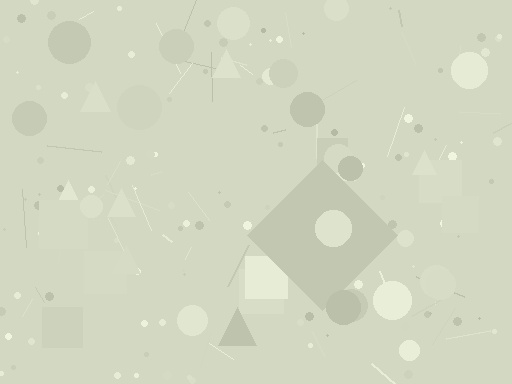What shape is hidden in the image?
A diamond is hidden in the image.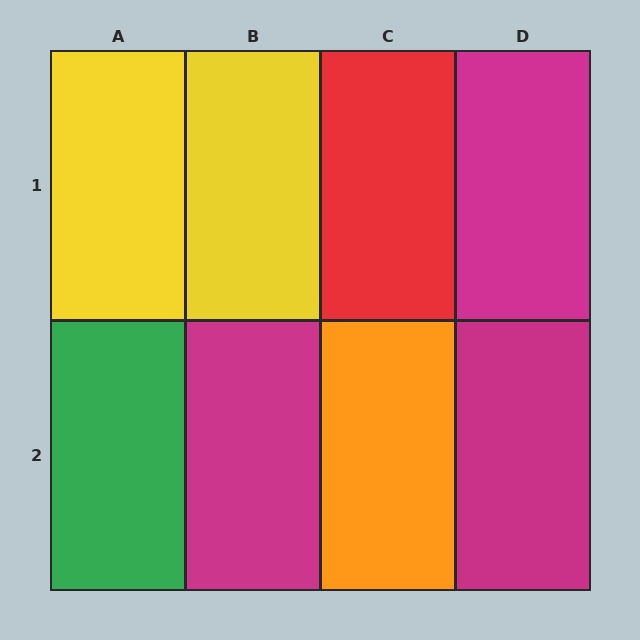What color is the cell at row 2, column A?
Green.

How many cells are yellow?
2 cells are yellow.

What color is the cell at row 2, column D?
Magenta.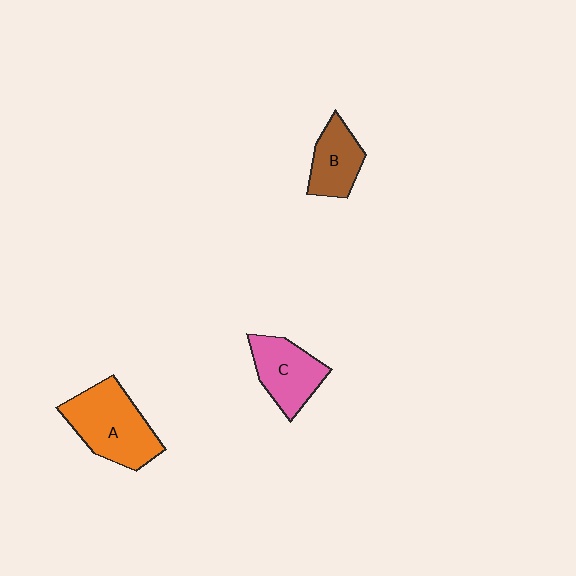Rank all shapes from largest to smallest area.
From largest to smallest: A (orange), C (pink), B (brown).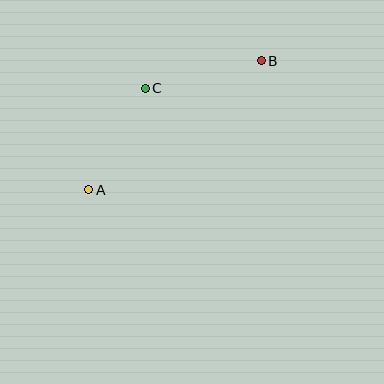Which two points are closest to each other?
Points A and C are closest to each other.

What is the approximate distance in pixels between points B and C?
The distance between B and C is approximately 119 pixels.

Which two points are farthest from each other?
Points A and B are farthest from each other.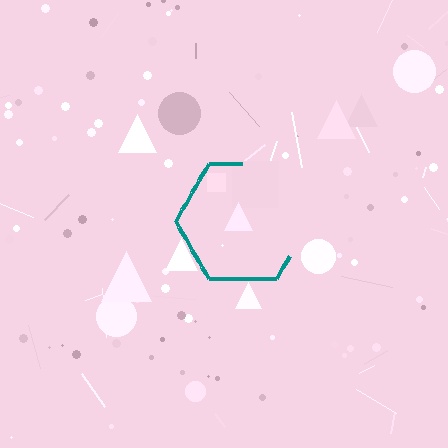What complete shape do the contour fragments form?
The contour fragments form a hexagon.